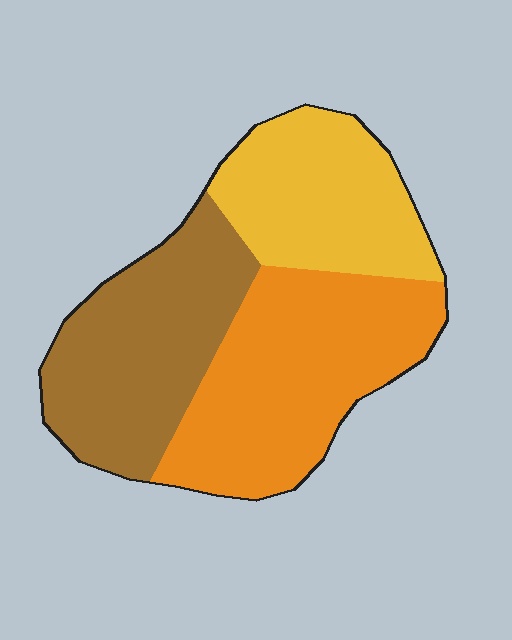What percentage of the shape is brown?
Brown covers roughly 35% of the shape.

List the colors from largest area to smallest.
From largest to smallest: orange, brown, yellow.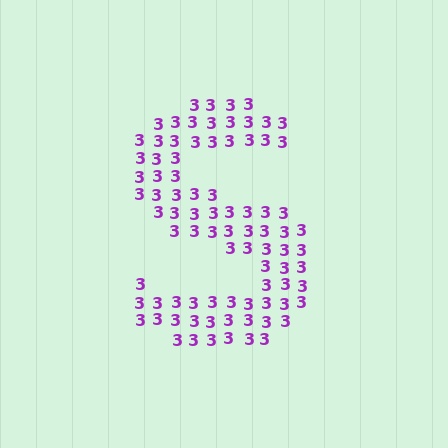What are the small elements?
The small elements are digit 3's.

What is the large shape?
The large shape is the letter S.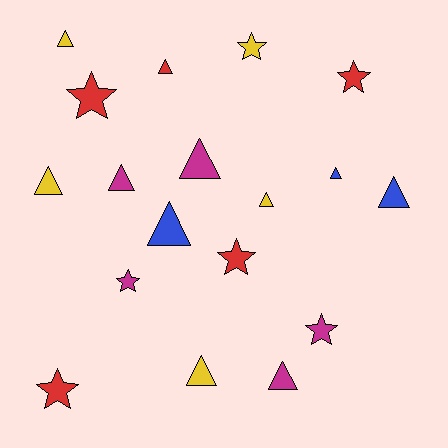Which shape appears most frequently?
Triangle, with 11 objects.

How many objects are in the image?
There are 18 objects.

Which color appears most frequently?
Magenta, with 5 objects.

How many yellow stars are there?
There is 1 yellow star.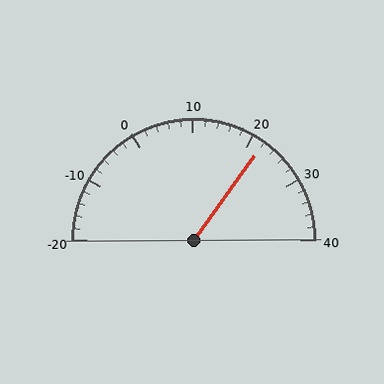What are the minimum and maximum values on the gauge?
The gauge ranges from -20 to 40.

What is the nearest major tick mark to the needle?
The nearest major tick mark is 20.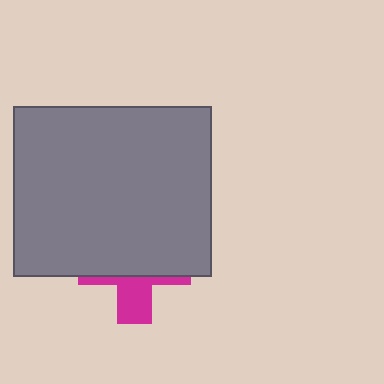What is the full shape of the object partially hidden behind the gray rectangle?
The partially hidden object is a magenta cross.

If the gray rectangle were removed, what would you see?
You would see the complete magenta cross.